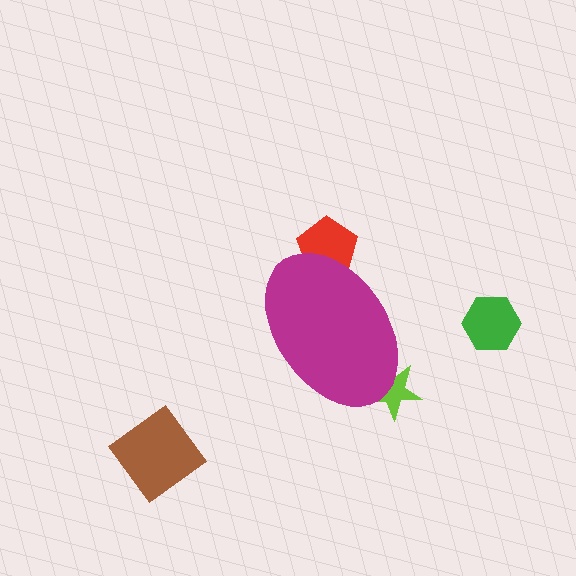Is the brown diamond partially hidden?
No, the brown diamond is fully visible.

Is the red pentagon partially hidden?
Yes, the red pentagon is partially hidden behind the magenta ellipse.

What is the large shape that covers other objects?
A magenta ellipse.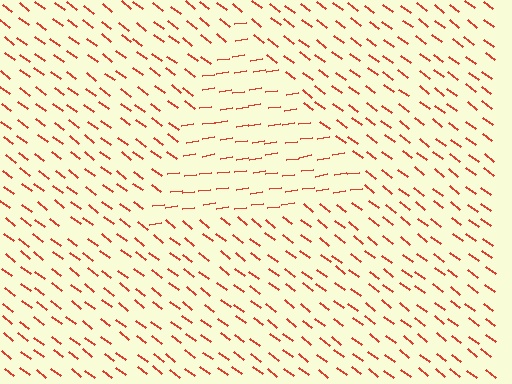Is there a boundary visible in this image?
Yes, there is a texture boundary formed by a change in line orientation.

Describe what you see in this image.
The image is filled with small red line segments. A triangle region in the image has lines oriented differently from the surrounding lines, creating a visible texture boundary.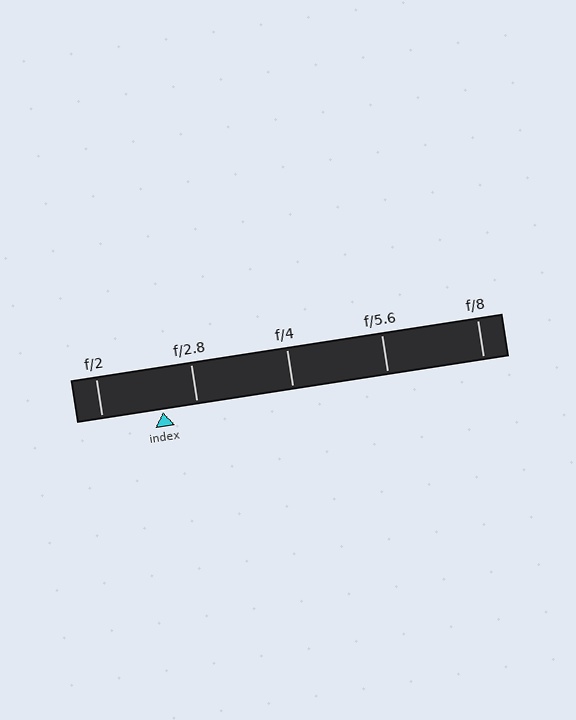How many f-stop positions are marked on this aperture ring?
There are 5 f-stop positions marked.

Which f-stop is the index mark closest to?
The index mark is closest to f/2.8.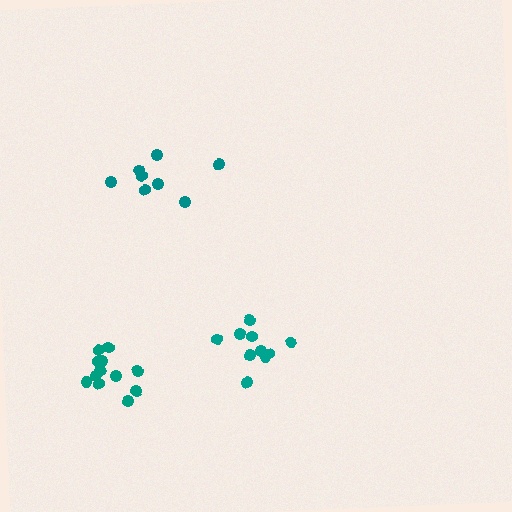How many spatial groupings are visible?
There are 3 spatial groupings.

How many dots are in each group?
Group 1: 10 dots, Group 2: 12 dots, Group 3: 8 dots (30 total).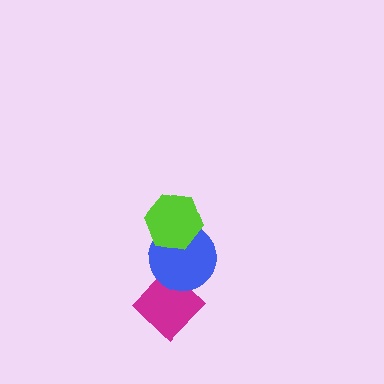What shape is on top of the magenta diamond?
The blue circle is on top of the magenta diamond.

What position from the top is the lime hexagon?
The lime hexagon is 1st from the top.